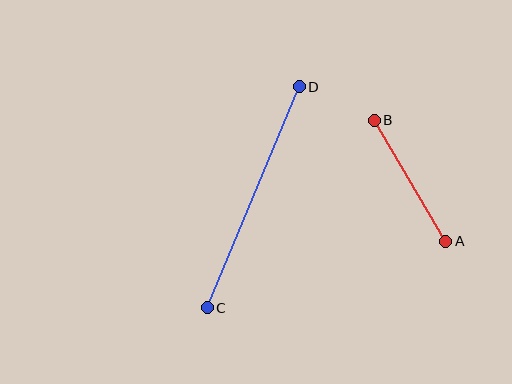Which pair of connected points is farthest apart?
Points C and D are farthest apart.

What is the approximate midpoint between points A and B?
The midpoint is at approximately (410, 181) pixels.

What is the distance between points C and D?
The distance is approximately 239 pixels.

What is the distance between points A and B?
The distance is approximately 141 pixels.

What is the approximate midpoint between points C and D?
The midpoint is at approximately (253, 197) pixels.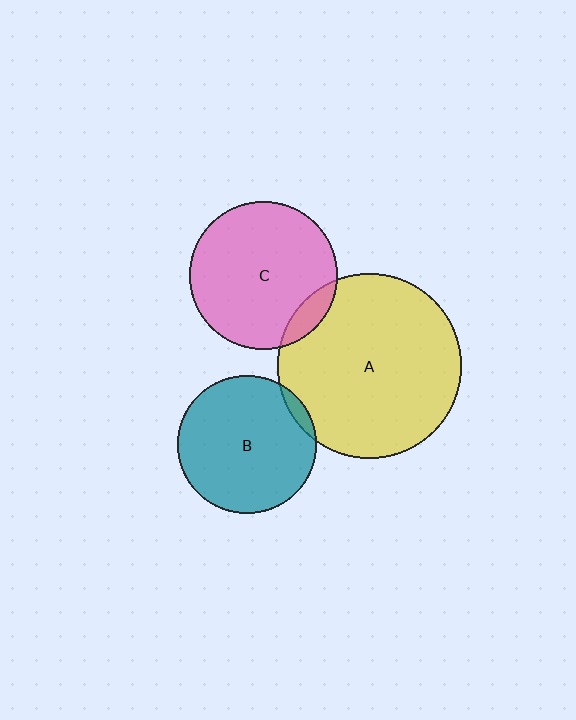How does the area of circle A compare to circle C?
Approximately 1.6 times.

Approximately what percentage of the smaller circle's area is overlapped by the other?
Approximately 5%.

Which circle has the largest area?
Circle A (yellow).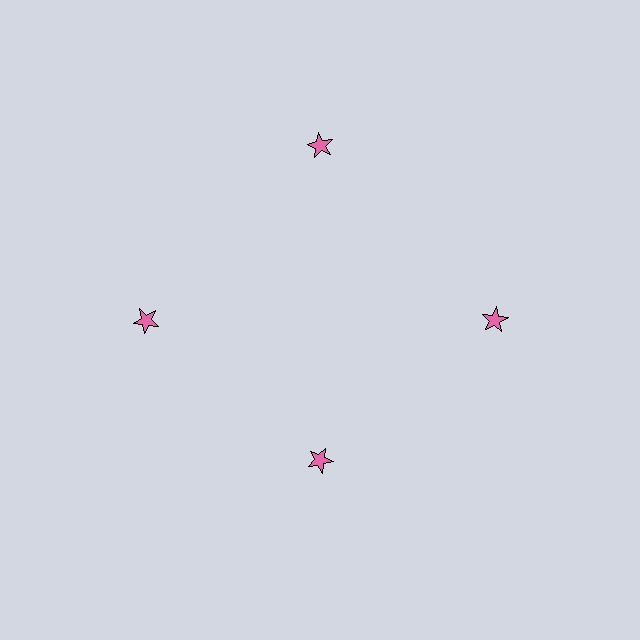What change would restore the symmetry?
The symmetry would be restored by moving it outward, back onto the ring so that all 4 stars sit at equal angles and equal distance from the center.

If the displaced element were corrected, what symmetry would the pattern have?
It would have 4-fold rotational symmetry — the pattern would map onto itself every 90 degrees.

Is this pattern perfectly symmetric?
No. The 4 pink stars are arranged in a ring, but one element near the 6 o'clock position is pulled inward toward the center, breaking the 4-fold rotational symmetry.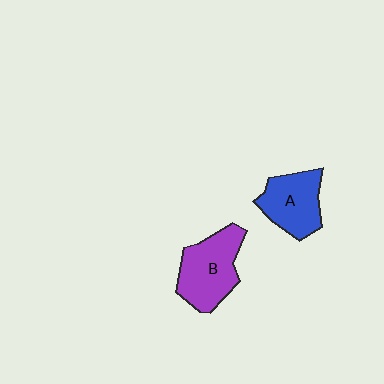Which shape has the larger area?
Shape B (purple).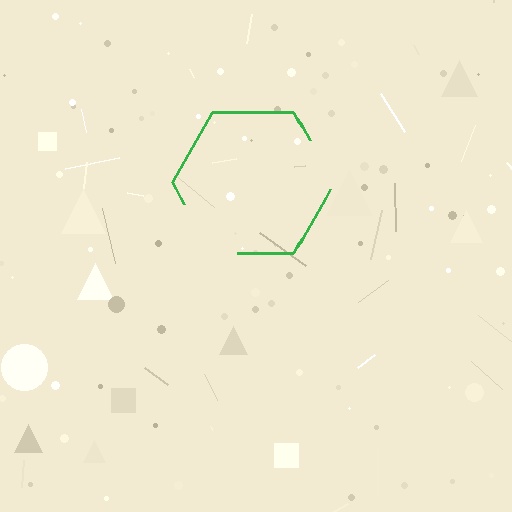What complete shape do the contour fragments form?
The contour fragments form a hexagon.